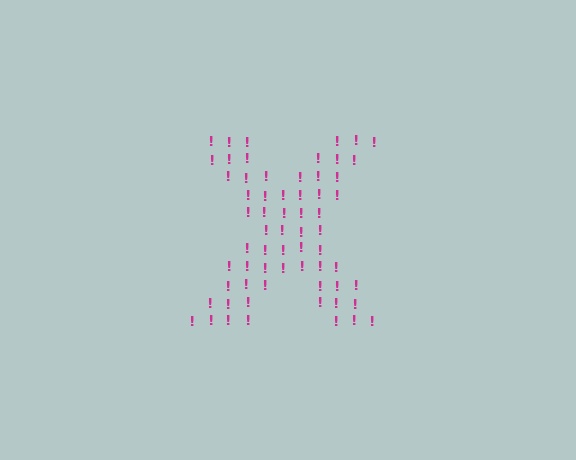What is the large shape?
The large shape is the letter X.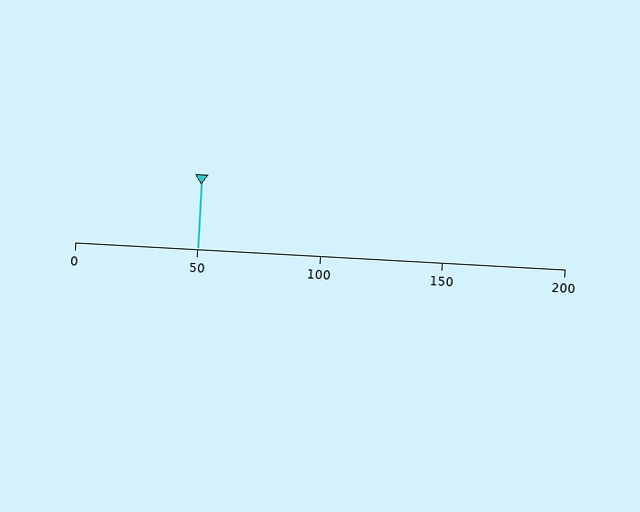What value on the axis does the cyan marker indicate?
The marker indicates approximately 50.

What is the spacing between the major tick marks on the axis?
The major ticks are spaced 50 apart.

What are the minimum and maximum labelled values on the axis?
The axis runs from 0 to 200.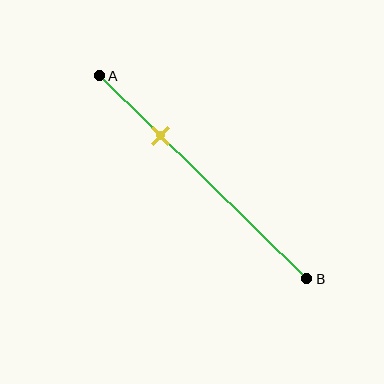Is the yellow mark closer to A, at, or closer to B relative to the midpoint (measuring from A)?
The yellow mark is closer to point A than the midpoint of segment AB.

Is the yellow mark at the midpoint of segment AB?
No, the mark is at about 30% from A, not at the 50% midpoint.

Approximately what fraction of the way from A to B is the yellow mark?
The yellow mark is approximately 30% of the way from A to B.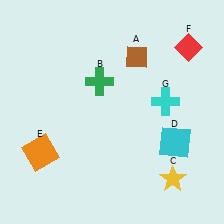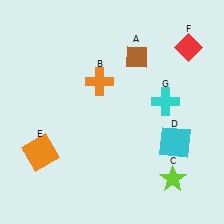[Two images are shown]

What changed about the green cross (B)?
In Image 1, B is green. In Image 2, it changed to orange.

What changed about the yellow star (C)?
In Image 1, C is yellow. In Image 2, it changed to lime.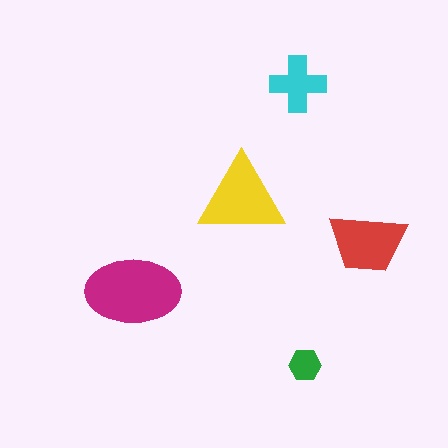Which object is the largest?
The magenta ellipse.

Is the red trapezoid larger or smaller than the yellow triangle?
Smaller.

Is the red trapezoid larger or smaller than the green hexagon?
Larger.